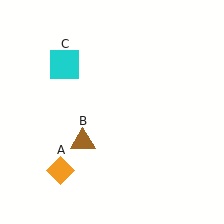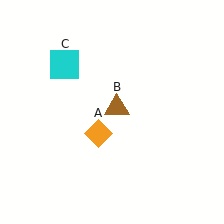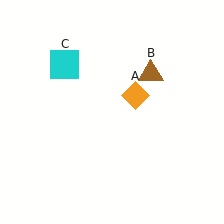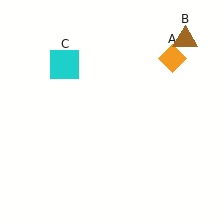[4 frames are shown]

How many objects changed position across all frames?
2 objects changed position: orange diamond (object A), brown triangle (object B).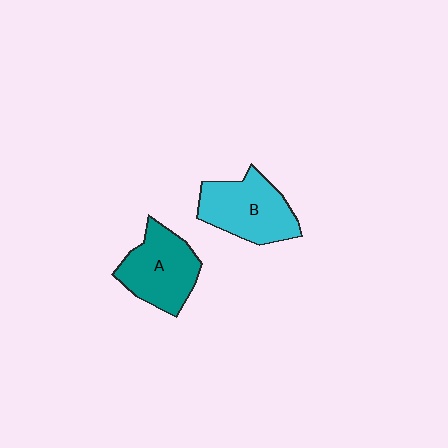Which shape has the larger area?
Shape B (cyan).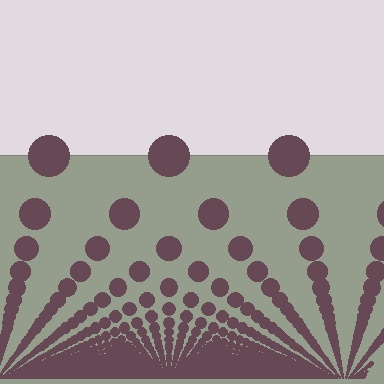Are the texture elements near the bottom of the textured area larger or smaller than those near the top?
Smaller. The gradient is inverted — elements near the bottom are smaller and denser.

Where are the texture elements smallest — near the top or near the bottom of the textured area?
Near the bottom.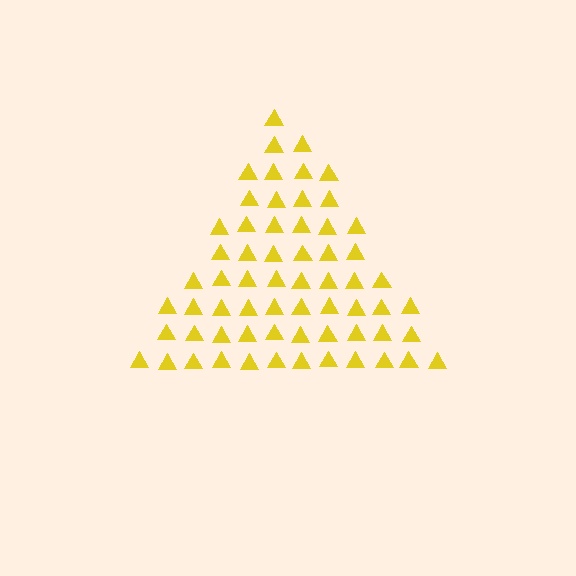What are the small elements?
The small elements are triangles.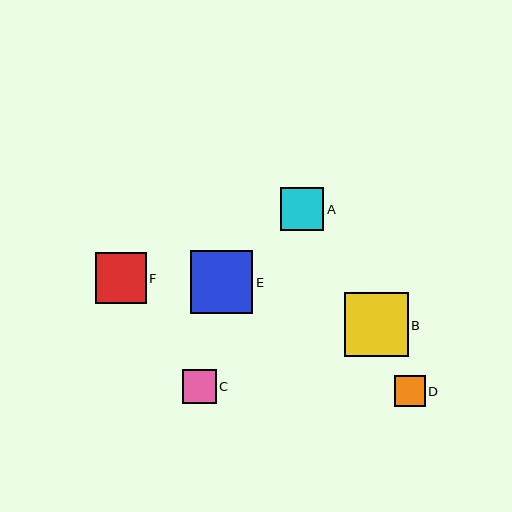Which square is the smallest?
Square D is the smallest with a size of approximately 31 pixels.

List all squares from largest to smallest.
From largest to smallest: B, E, F, A, C, D.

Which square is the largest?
Square B is the largest with a size of approximately 64 pixels.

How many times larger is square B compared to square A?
Square B is approximately 1.5 times the size of square A.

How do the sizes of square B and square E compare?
Square B and square E are approximately the same size.